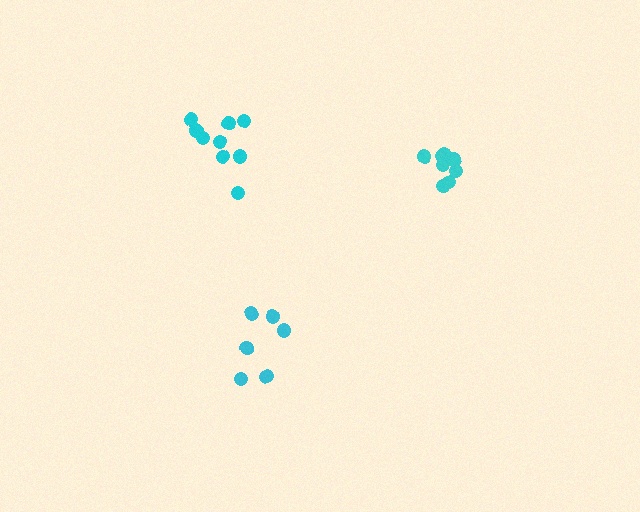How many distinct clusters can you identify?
There are 3 distinct clusters.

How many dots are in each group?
Group 1: 8 dots, Group 2: 6 dots, Group 3: 9 dots (23 total).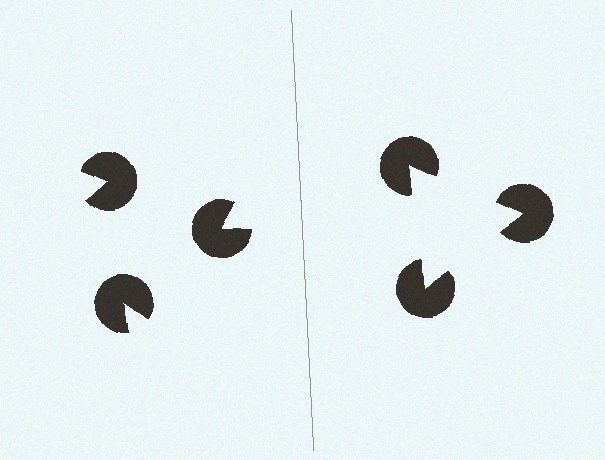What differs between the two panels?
The pac-man discs are positioned identically on both sides; only the wedge orientations differ. On the right they align to a triangle; on the left they are misaligned.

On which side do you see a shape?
An illusory triangle appears on the right side. On the left side the wedge cuts are rotated, so no coherent shape forms.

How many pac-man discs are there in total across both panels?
6 — 3 on each side.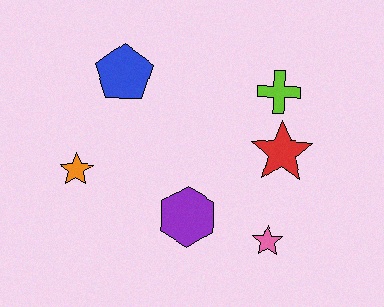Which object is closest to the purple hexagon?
The pink star is closest to the purple hexagon.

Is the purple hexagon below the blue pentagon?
Yes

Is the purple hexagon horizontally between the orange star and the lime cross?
Yes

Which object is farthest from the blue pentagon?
The pink star is farthest from the blue pentagon.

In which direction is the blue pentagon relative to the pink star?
The blue pentagon is above the pink star.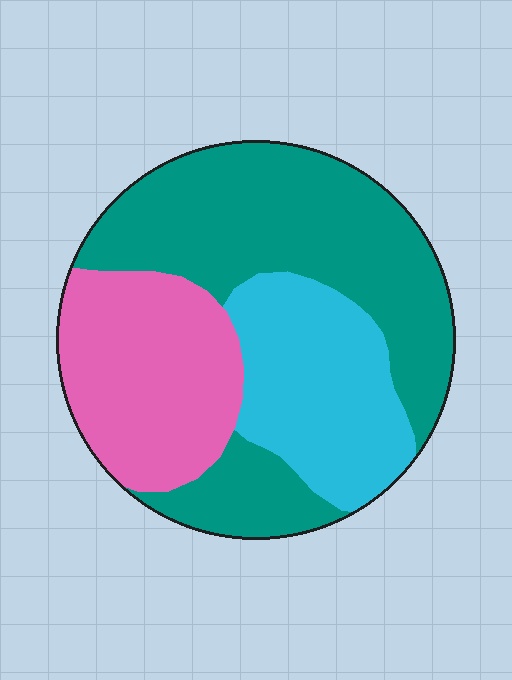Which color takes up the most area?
Teal, at roughly 50%.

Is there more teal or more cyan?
Teal.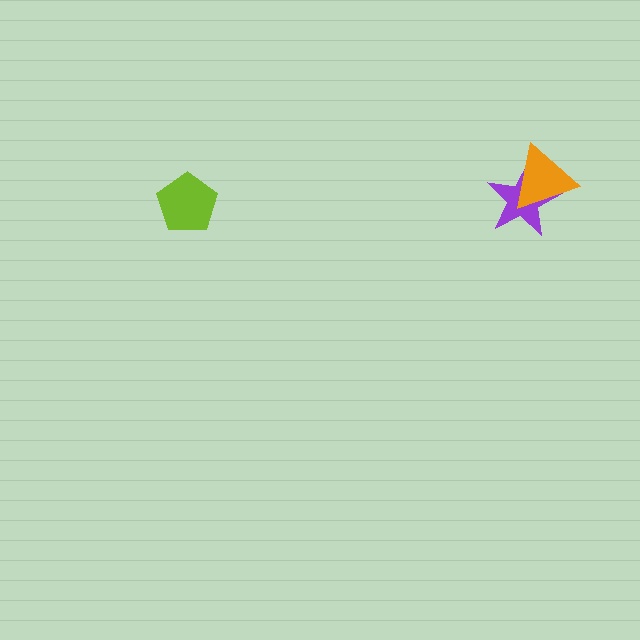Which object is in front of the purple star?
The orange triangle is in front of the purple star.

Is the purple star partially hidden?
Yes, it is partially covered by another shape.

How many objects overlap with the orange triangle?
1 object overlaps with the orange triangle.